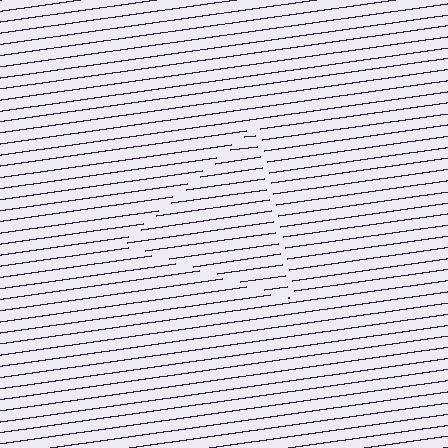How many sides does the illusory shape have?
3 sides — the line-ends trace a triangle.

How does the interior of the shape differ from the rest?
The interior of the shape contains the same grating, shifted by half a period — the contour is defined by the phase discontinuity where line-ends from the inner and outer gratings abut.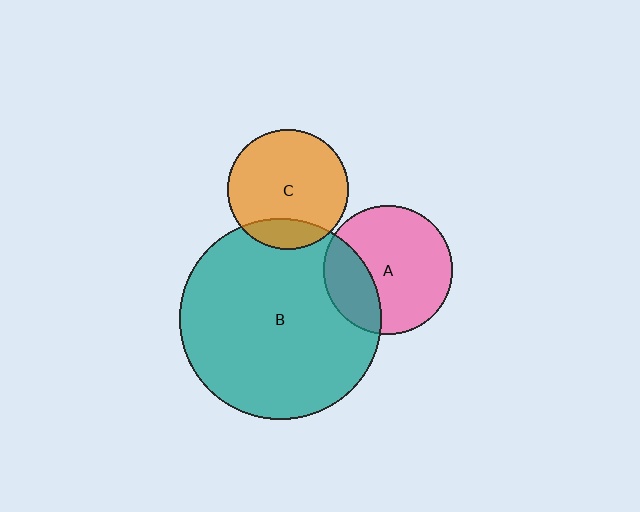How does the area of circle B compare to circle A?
Approximately 2.4 times.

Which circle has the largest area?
Circle B (teal).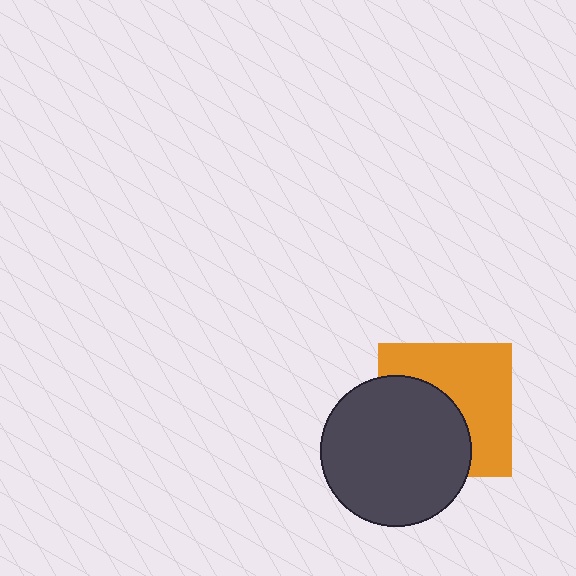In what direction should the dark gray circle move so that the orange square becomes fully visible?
The dark gray circle should move toward the lower-left. That is the shortest direction to clear the overlap and leave the orange square fully visible.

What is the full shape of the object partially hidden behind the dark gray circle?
The partially hidden object is an orange square.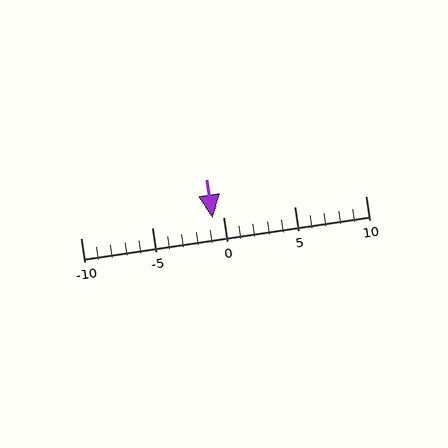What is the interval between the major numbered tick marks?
The major tick marks are spaced 5 units apart.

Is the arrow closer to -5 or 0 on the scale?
The arrow is closer to 0.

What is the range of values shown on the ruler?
The ruler shows values from -10 to 10.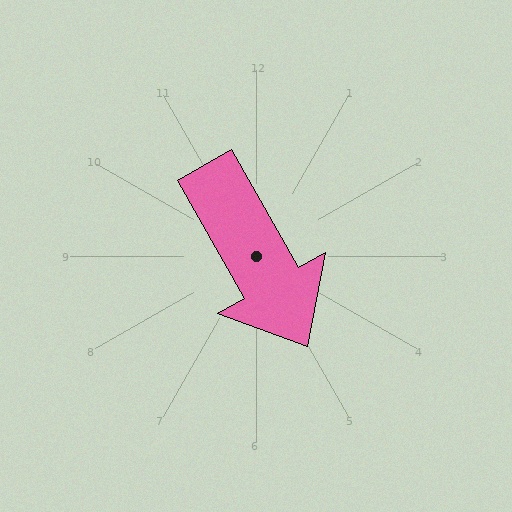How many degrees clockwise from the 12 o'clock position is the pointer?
Approximately 150 degrees.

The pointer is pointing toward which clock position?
Roughly 5 o'clock.